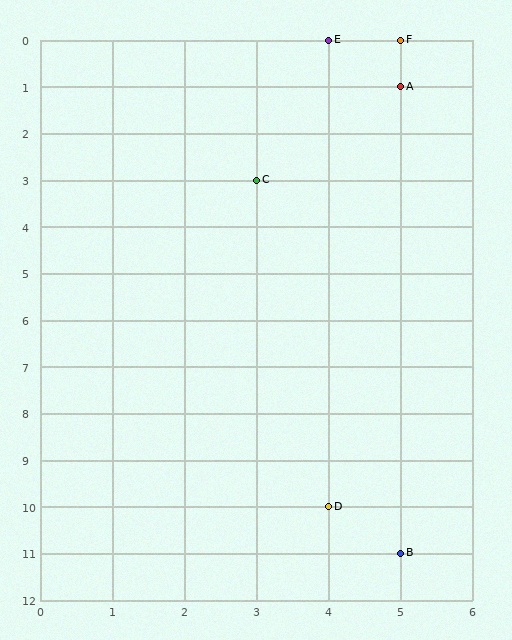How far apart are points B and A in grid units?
Points B and A are 10 rows apart.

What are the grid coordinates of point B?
Point B is at grid coordinates (5, 11).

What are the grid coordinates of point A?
Point A is at grid coordinates (5, 1).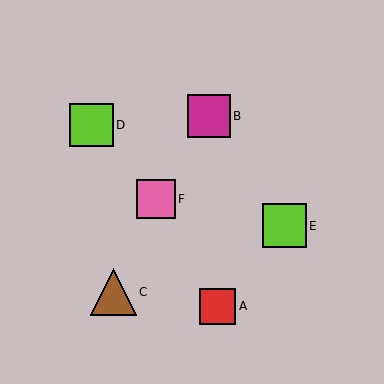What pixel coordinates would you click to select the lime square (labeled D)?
Click at (91, 125) to select the lime square D.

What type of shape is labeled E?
Shape E is a lime square.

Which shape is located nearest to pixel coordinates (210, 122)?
The magenta square (labeled B) at (209, 116) is nearest to that location.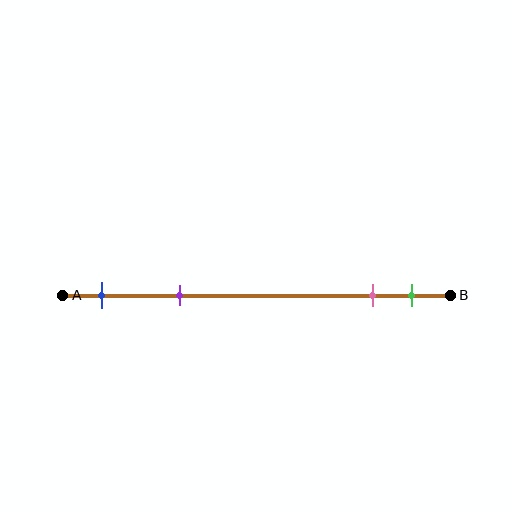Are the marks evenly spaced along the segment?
No, the marks are not evenly spaced.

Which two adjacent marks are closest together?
The pink and green marks are the closest adjacent pair.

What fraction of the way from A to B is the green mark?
The green mark is approximately 90% (0.9) of the way from A to B.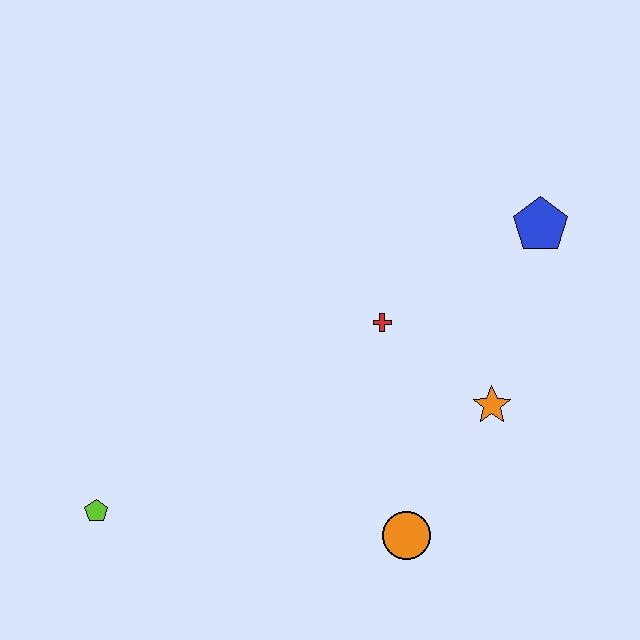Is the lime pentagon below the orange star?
Yes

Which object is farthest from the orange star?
The lime pentagon is farthest from the orange star.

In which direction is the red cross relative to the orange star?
The red cross is to the left of the orange star.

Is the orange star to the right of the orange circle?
Yes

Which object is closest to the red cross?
The orange star is closest to the red cross.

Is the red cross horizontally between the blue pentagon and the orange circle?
No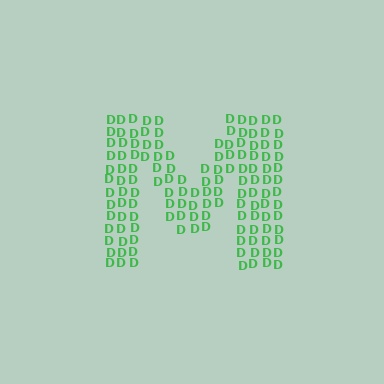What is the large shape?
The large shape is the letter M.